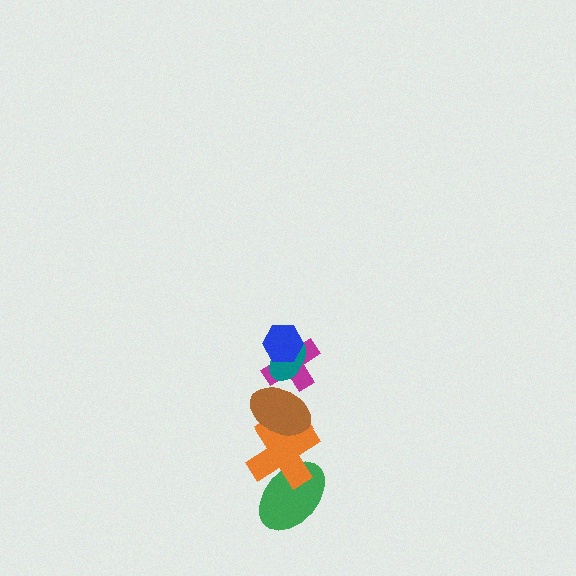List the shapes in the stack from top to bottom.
From top to bottom: the blue hexagon, the teal ellipse, the magenta cross, the brown ellipse, the orange cross, the green ellipse.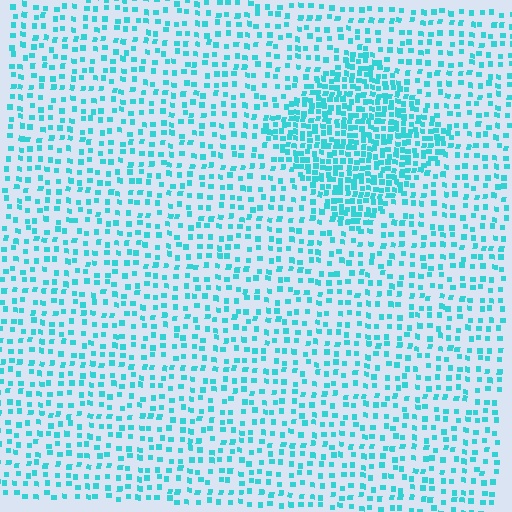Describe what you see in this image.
The image contains small cyan elements arranged at two different densities. A diamond-shaped region is visible where the elements are more densely packed than the surrounding area.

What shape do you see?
I see a diamond.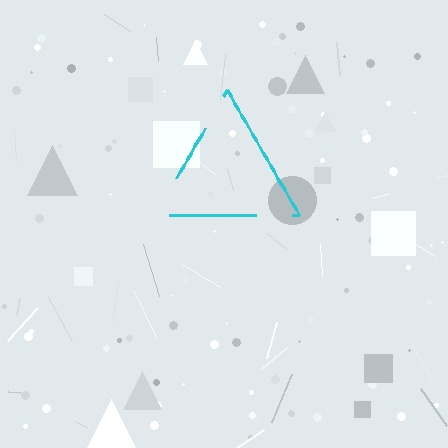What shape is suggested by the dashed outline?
The dashed outline suggests a triangle.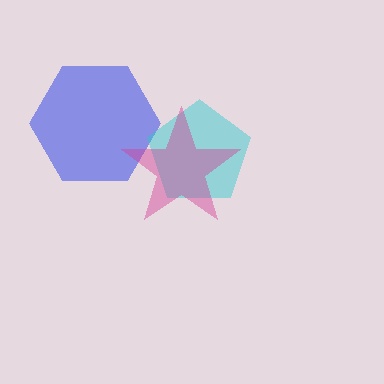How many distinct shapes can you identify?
There are 3 distinct shapes: a blue hexagon, a cyan pentagon, a magenta star.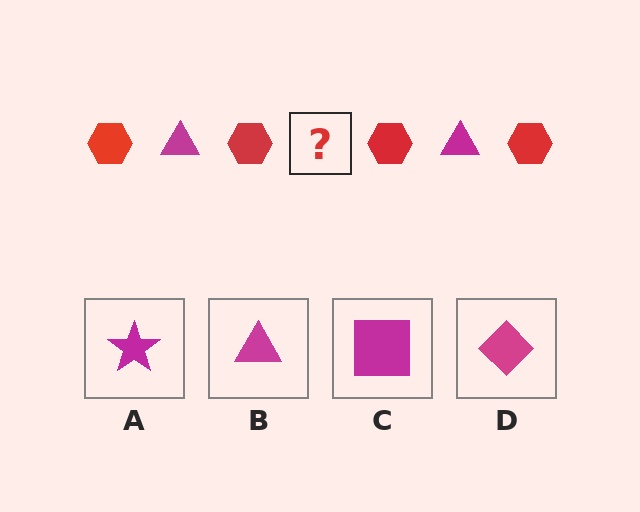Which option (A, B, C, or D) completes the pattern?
B.